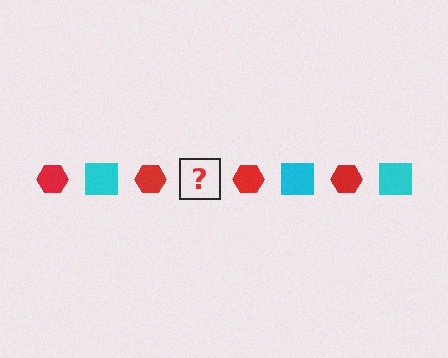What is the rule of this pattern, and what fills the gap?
The rule is that the pattern alternates between red hexagon and cyan square. The gap should be filled with a cyan square.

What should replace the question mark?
The question mark should be replaced with a cyan square.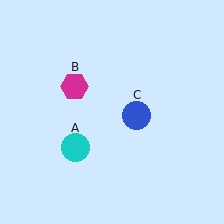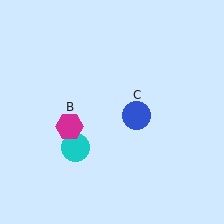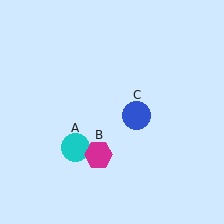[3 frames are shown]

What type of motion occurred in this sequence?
The magenta hexagon (object B) rotated counterclockwise around the center of the scene.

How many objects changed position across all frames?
1 object changed position: magenta hexagon (object B).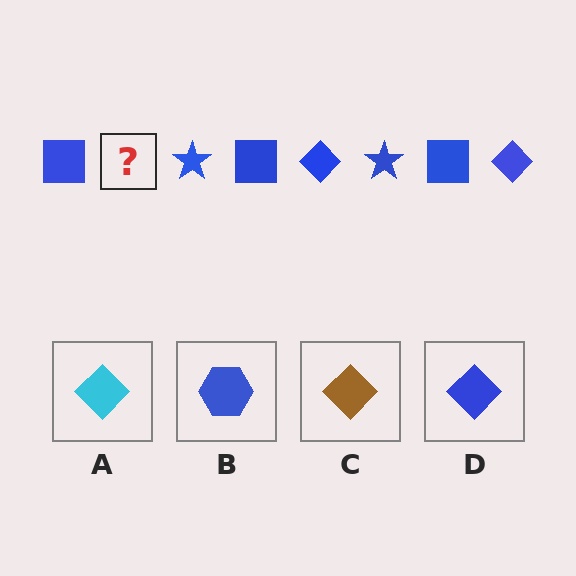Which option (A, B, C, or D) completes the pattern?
D.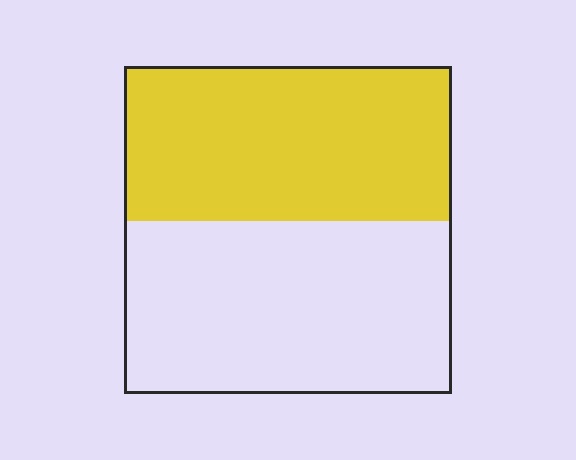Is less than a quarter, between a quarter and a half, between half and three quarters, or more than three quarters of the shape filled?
Between a quarter and a half.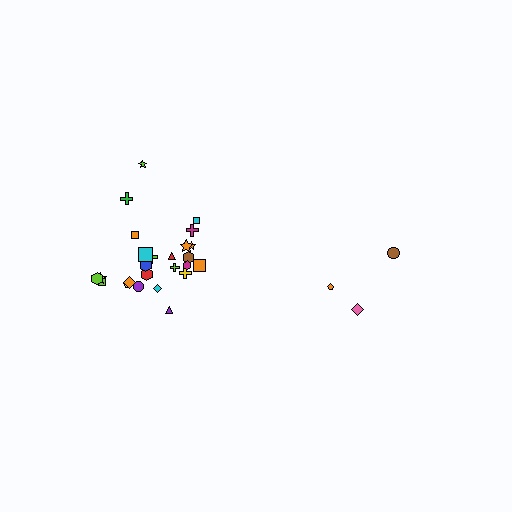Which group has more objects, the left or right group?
The left group.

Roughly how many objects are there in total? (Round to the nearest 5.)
Roughly 30 objects in total.